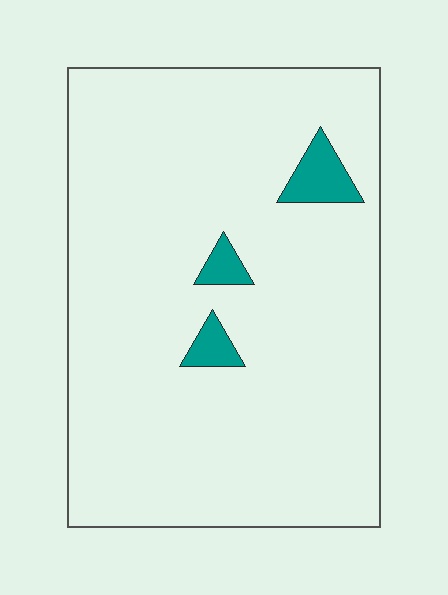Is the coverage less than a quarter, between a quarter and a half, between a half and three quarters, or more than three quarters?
Less than a quarter.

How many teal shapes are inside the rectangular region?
3.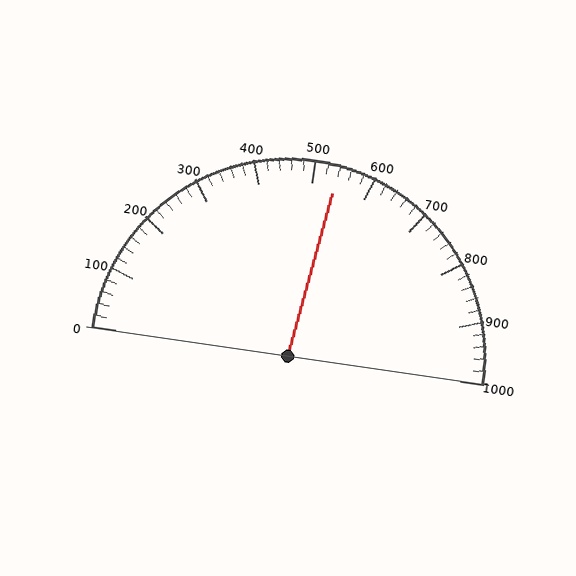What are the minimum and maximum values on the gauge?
The gauge ranges from 0 to 1000.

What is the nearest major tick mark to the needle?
The nearest major tick mark is 500.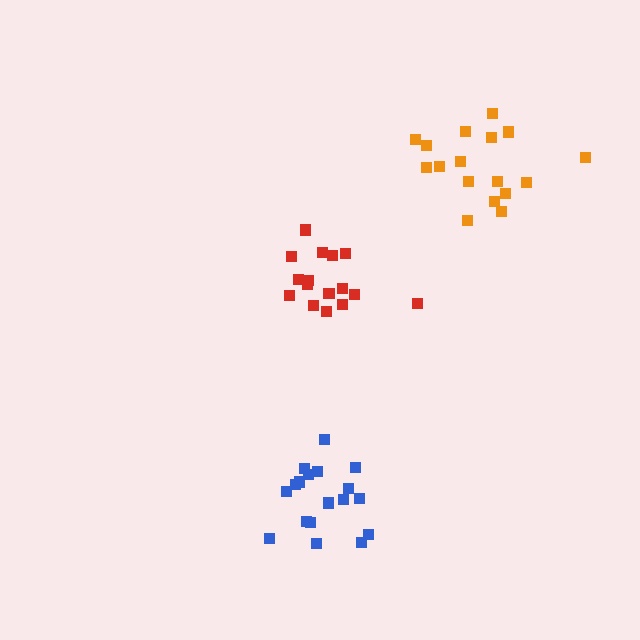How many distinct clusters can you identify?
There are 3 distinct clusters.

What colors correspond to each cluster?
The clusters are colored: blue, red, orange.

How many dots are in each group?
Group 1: 18 dots, Group 2: 16 dots, Group 3: 17 dots (51 total).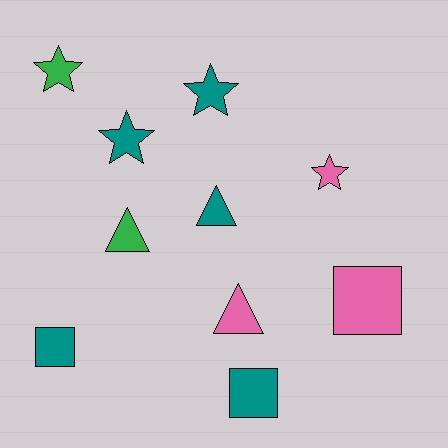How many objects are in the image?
There are 10 objects.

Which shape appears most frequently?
Star, with 4 objects.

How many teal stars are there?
There are 2 teal stars.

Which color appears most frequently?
Teal, with 5 objects.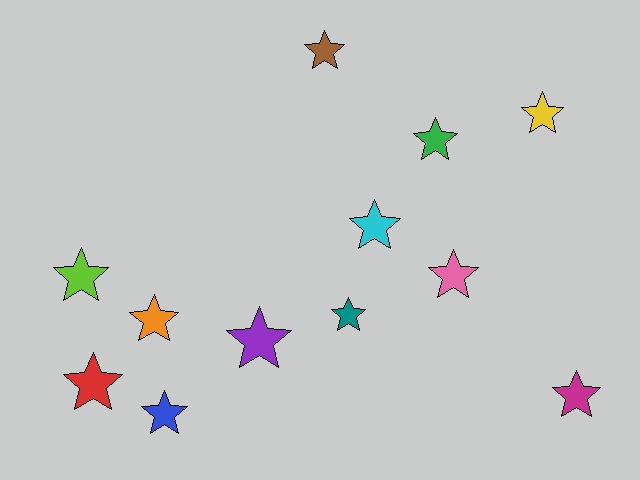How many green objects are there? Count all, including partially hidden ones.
There is 1 green object.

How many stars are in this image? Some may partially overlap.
There are 12 stars.